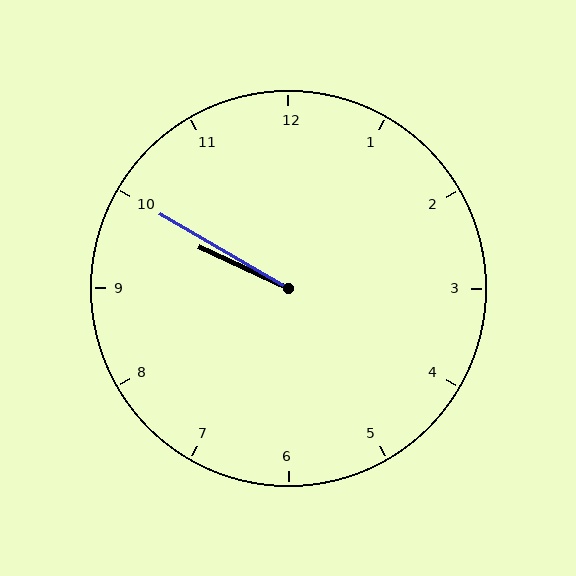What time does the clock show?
9:50.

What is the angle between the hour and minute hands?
Approximately 5 degrees.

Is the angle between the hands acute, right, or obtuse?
It is acute.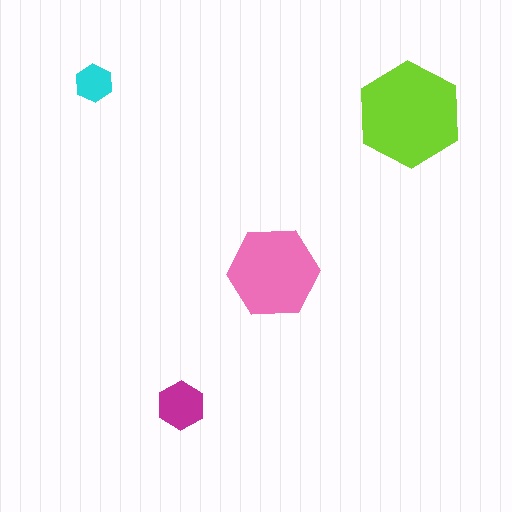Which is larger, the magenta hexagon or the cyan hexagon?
The magenta one.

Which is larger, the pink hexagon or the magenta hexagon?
The pink one.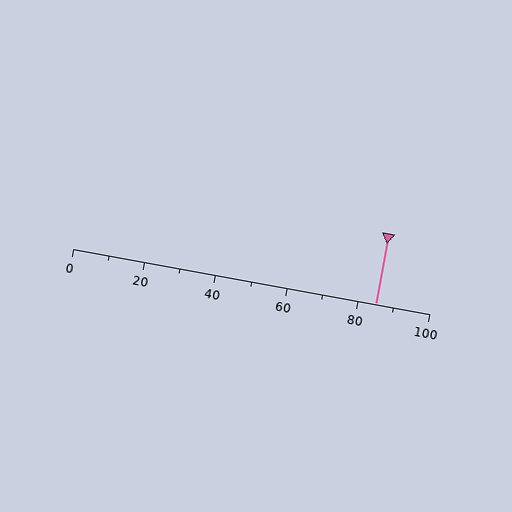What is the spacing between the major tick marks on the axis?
The major ticks are spaced 20 apart.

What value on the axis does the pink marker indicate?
The marker indicates approximately 85.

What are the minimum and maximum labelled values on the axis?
The axis runs from 0 to 100.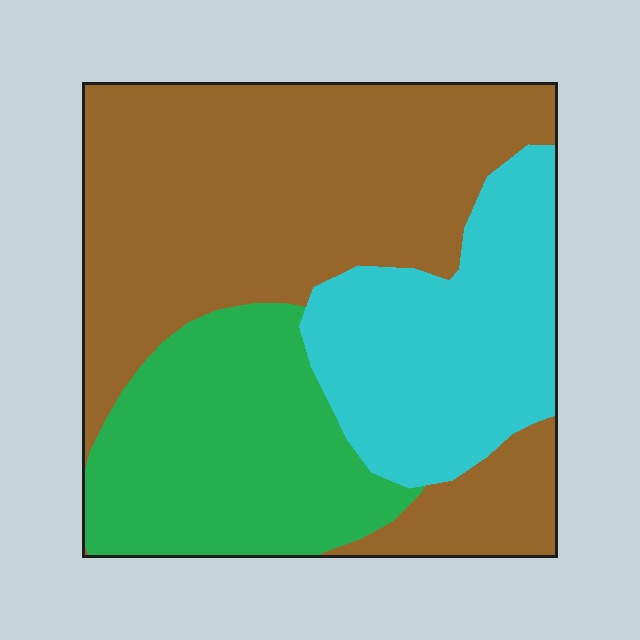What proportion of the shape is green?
Green takes up about one quarter (1/4) of the shape.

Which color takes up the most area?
Brown, at roughly 50%.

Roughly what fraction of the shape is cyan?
Cyan takes up about one quarter (1/4) of the shape.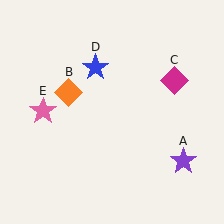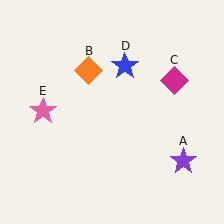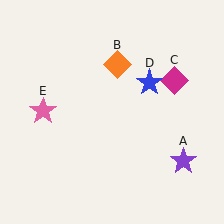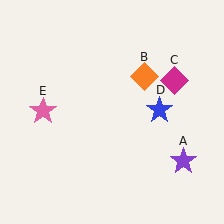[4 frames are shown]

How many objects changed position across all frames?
2 objects changed position: orange diamond (object B), blue star (object D).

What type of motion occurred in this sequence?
The orange diamond (object B), blue star (object D) rotated clockwise around the center of the scene.